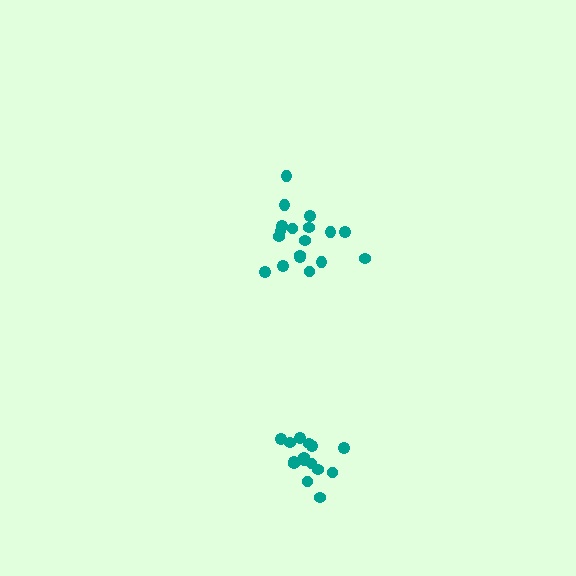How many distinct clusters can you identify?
There are 2 distinct clusters.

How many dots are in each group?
Group 1: 18 dots, Group 2: 15 dots (33 total).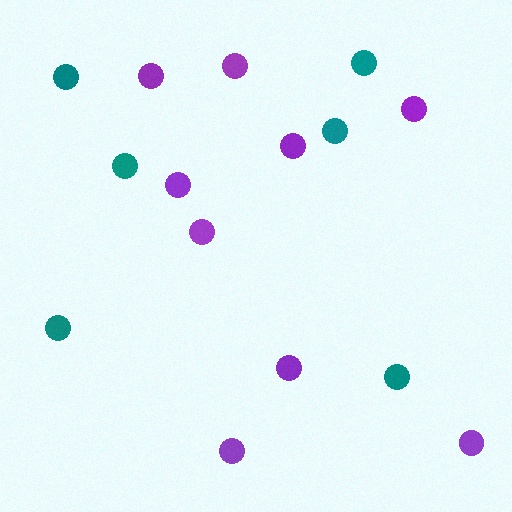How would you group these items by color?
There are 2 groups: one group of purple circles (9) and one group of teal circles (6).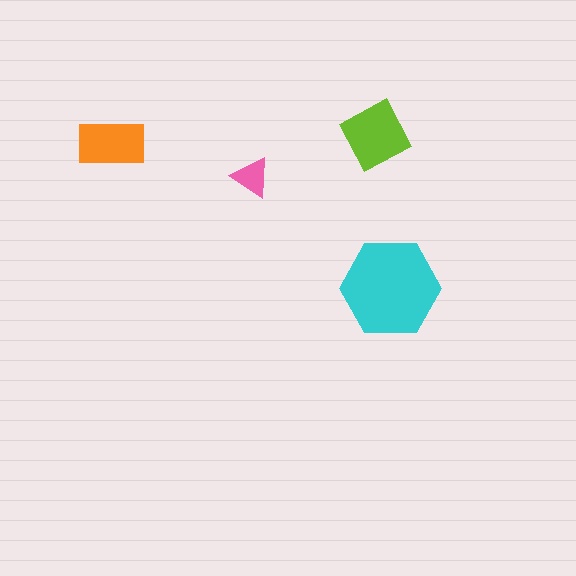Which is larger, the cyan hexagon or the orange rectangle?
The cyan hexagon.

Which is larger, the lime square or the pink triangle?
The lime square.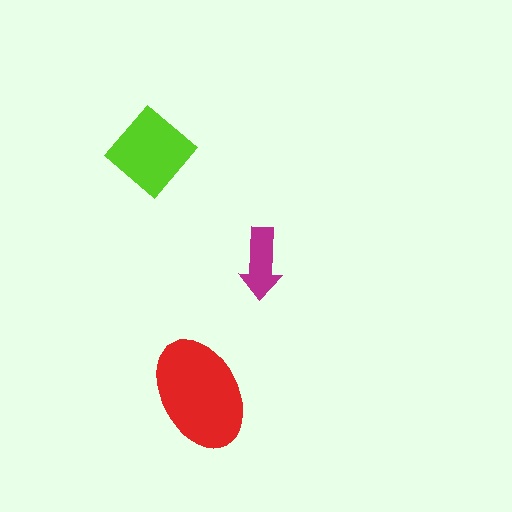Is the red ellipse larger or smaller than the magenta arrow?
Larger.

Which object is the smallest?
The magenta arrow.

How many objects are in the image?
There are 3 objects in the image.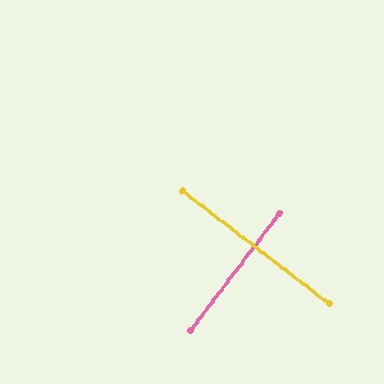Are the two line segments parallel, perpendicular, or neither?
Perpendicular — they meet at approximately 90°.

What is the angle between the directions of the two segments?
Approximately 90 degrees.